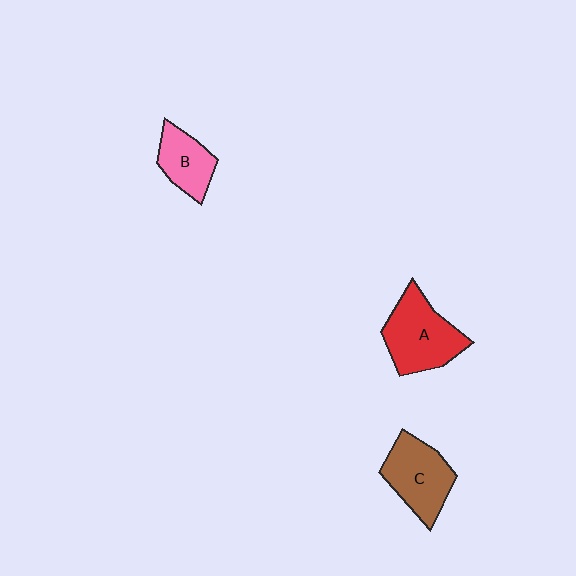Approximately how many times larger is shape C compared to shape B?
Approximately 1.4 times.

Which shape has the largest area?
Shape A (red).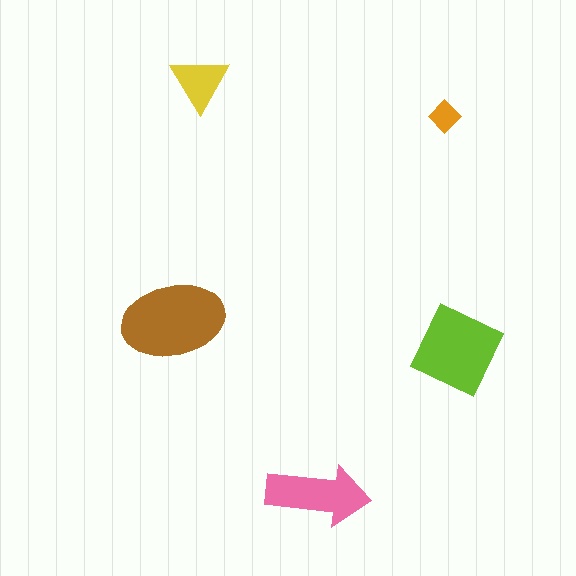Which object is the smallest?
The orange diamond.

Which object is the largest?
The brown ellipse.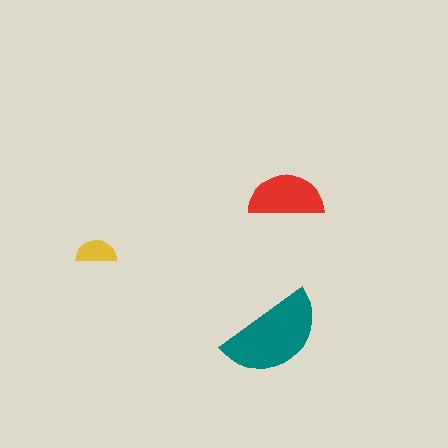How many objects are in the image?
There are 3 objects in the image.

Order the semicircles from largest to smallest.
the teal one, the red one, the yellow one.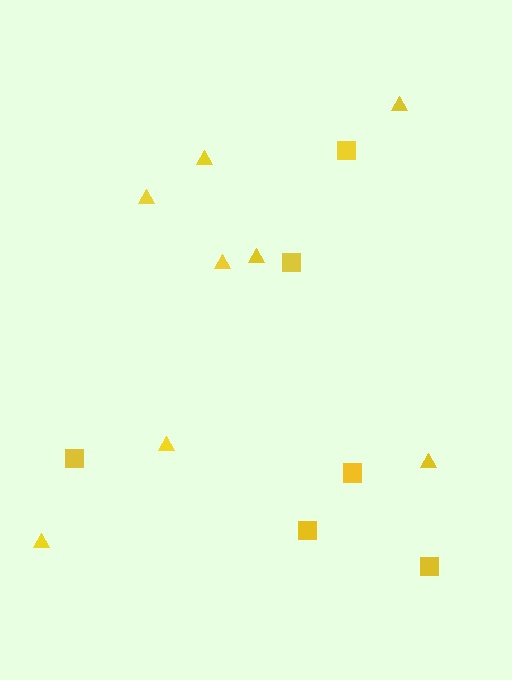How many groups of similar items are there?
There are 2 groups: one group of triangles (8) and one group of squares (6).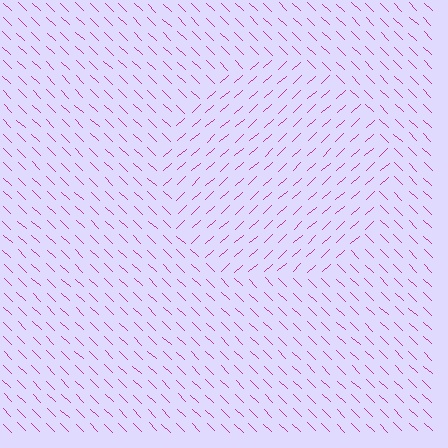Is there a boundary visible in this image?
Yes, there is a texture boundary formed by a change in line orientation.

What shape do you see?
I see a circle.